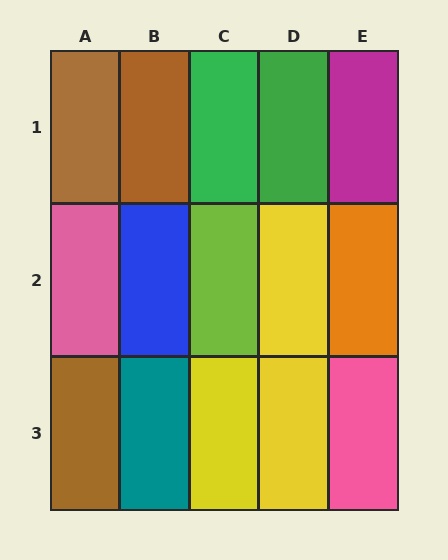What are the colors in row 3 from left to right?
Brown, teal, yellow, yellow, pink.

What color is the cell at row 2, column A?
Pink.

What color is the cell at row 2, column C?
Lime.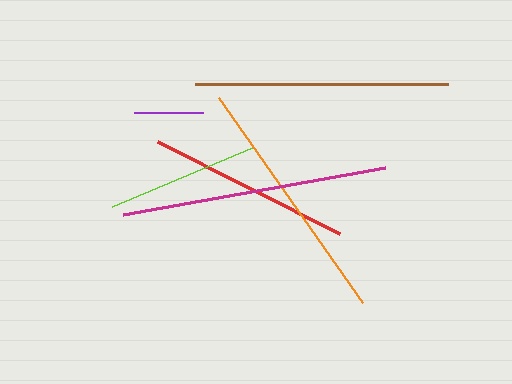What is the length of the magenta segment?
The magenta segment is approximately 267 pixels long.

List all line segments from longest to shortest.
From longest to shortest: magenta, brown, orange, red, lime, purple.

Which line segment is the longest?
The magenta line is the longest at approximately 267 pixels.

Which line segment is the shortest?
The purple line is the shortest at approximately 70 pixels.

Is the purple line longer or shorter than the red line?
The red line is longer than the purple line.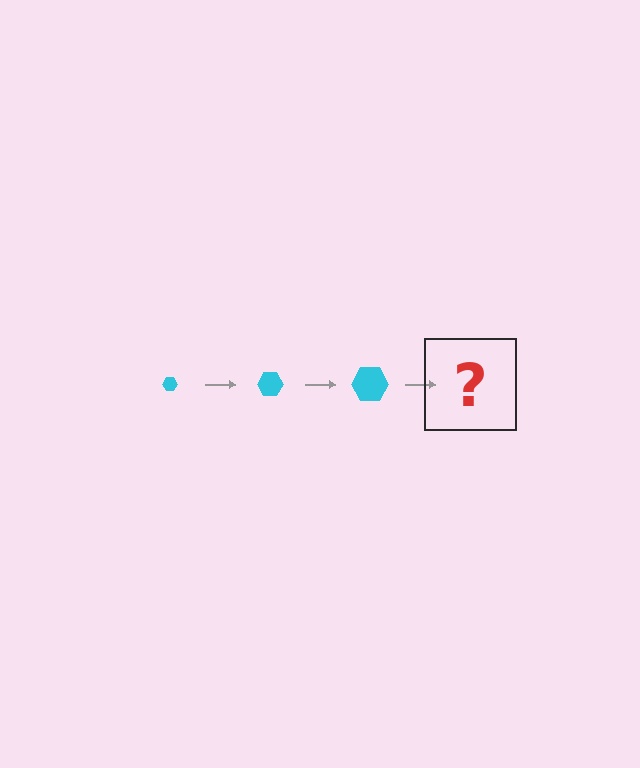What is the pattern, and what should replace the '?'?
The pattern is that the hexagon gets progressively larger each step. The '?' should be a cyan hexagon, larger than the previous one.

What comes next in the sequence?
The next element should be a cyan hexagon, larger than the previous one.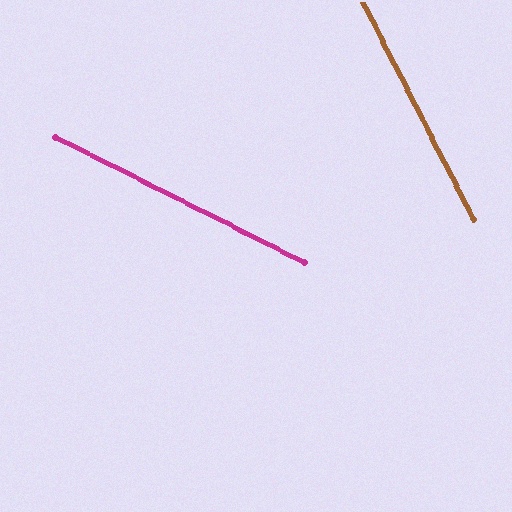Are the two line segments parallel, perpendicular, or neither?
Neither parallel nor perpendicular — they differ by about 36°.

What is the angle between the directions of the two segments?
Approximately 36 degrees.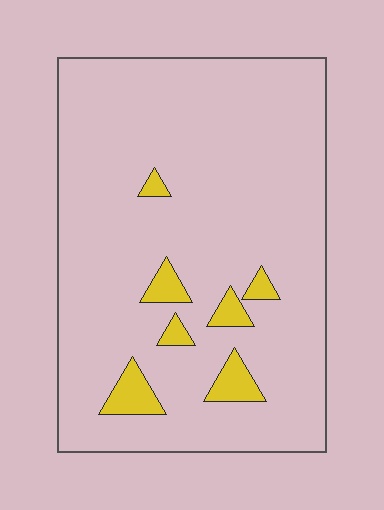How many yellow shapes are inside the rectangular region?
7.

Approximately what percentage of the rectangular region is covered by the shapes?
Approximately 10%.